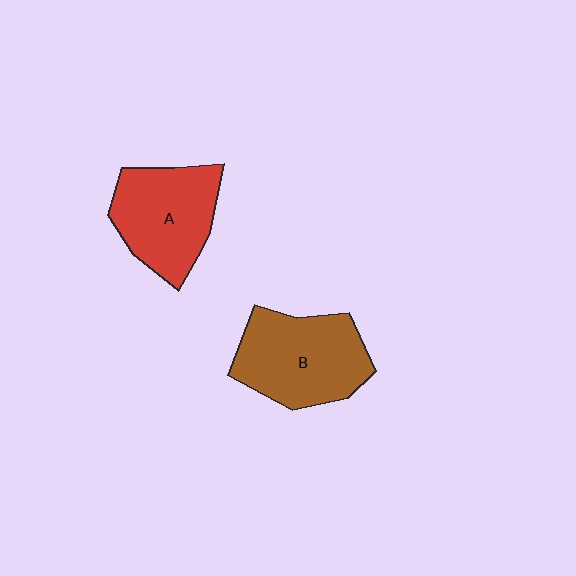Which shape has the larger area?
Shape B (brown).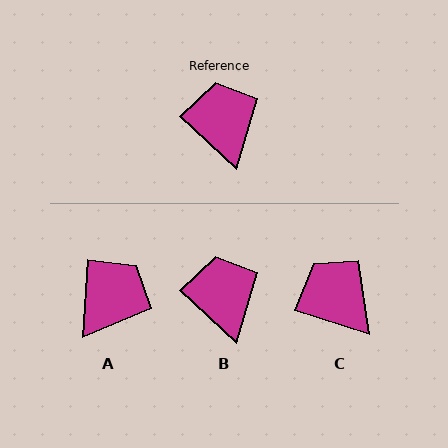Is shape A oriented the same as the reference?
No, it is off by about 50 degrees.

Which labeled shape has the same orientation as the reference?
B.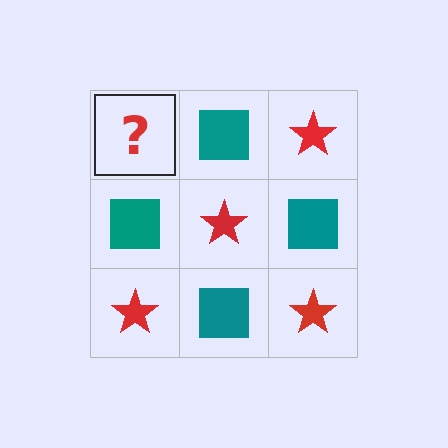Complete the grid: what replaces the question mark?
The question mark should be replaced with a red star.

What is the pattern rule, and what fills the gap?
The rule is that it alternates red star and teal square in a checkerboard pattern. The gap should be filled with a red star.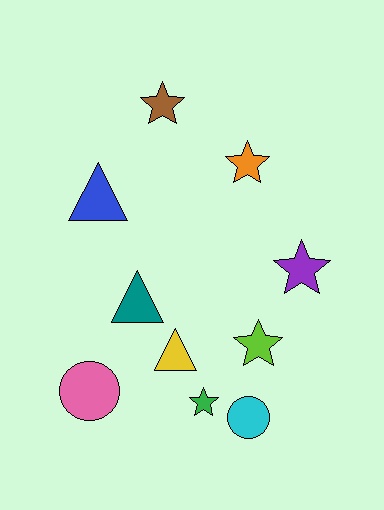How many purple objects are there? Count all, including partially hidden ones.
There is 1 purple object.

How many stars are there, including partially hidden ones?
There are 5 stars.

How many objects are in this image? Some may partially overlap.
There are 10 objects.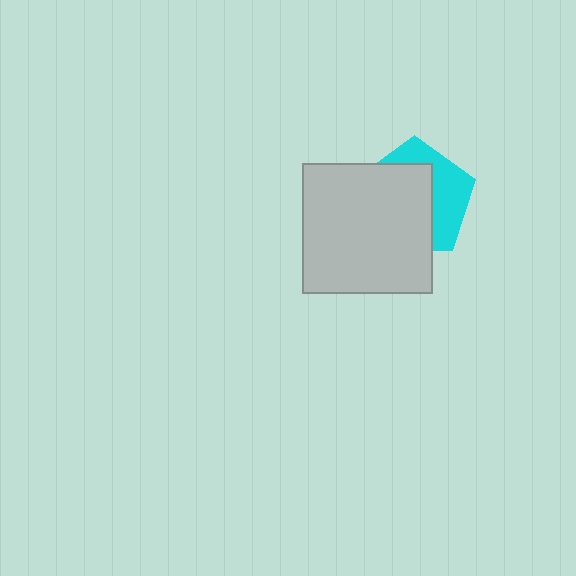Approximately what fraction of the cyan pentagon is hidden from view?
Roughly 61% of the cyan pentagon is hidden behind the light gray square.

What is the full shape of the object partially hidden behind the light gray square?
The partially hidden object is a cyan pentagon.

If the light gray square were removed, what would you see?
You would see the complete cyan pentagon.